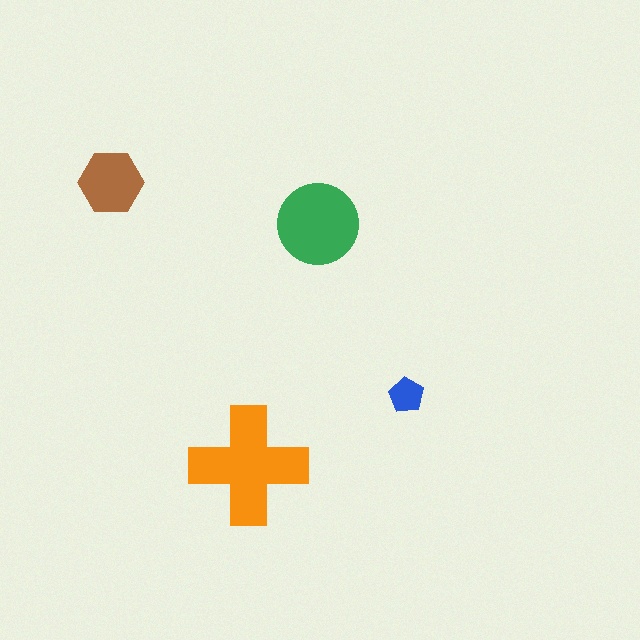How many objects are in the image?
There are 4 objects in the image.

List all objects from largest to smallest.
The orange cross, the green circle, the brown hexagon, the blue pentagon.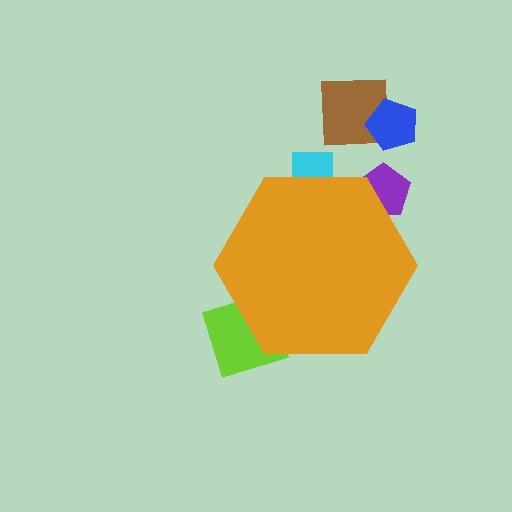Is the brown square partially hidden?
No, the brown square is fully visible.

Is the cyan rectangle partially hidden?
Yes, the cyan rectangle is partially hidden behind the orange hexagon.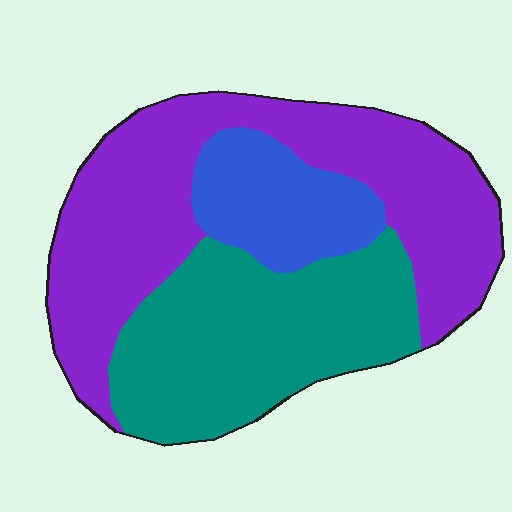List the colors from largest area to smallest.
From largest to smallest: purple, teal, blue.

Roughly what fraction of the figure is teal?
Teal takes up about three eighths (3/8) of the figure.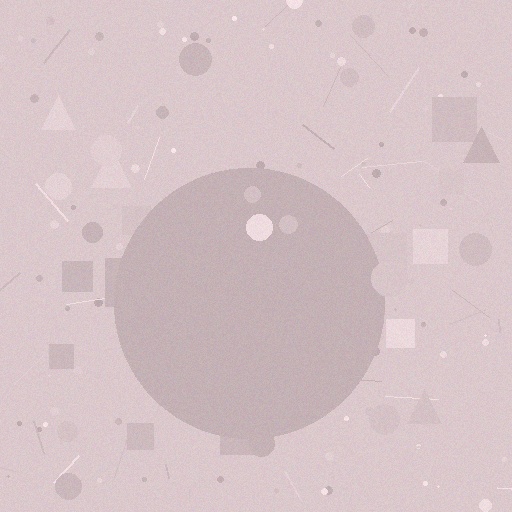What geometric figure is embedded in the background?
A circle is embedded in the background.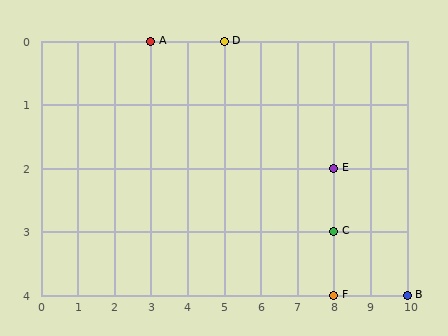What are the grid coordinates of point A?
Point A is at grid coordinates (3, 0).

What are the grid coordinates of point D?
Point D is at grid coordinates (5, 0).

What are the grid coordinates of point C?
Point C is at grid coordinates (8, 3).